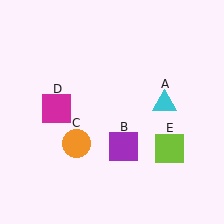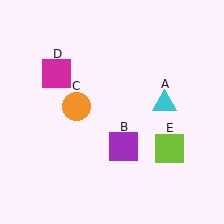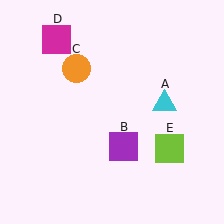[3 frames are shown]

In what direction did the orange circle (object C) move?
The orange circle (object C) moved up.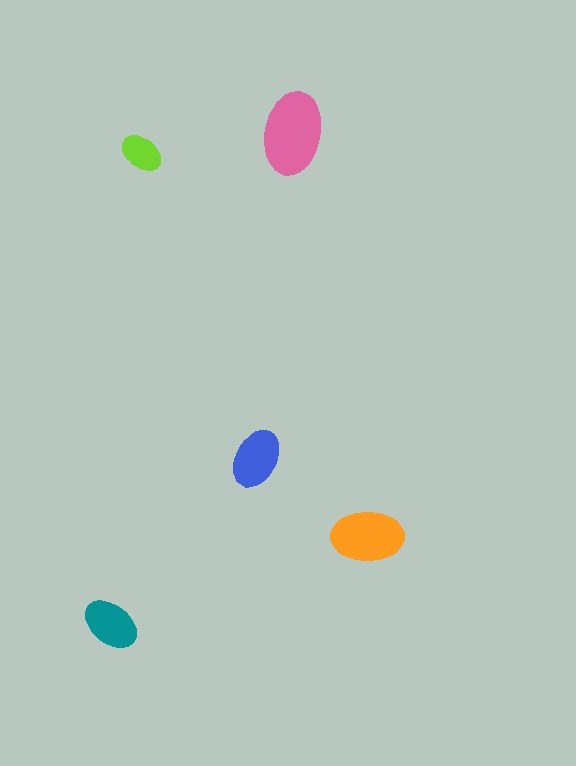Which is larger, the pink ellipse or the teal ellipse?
The pink one.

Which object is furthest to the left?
The teal ellipse is leftmost.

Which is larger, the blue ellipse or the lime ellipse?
The blue one.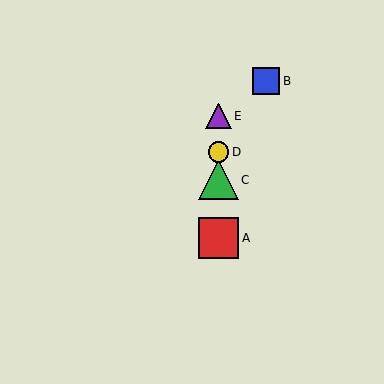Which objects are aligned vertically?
Objects A, C, D, E are aligned vertically.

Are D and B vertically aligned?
No, D is at x≈219 and B is at x≈266.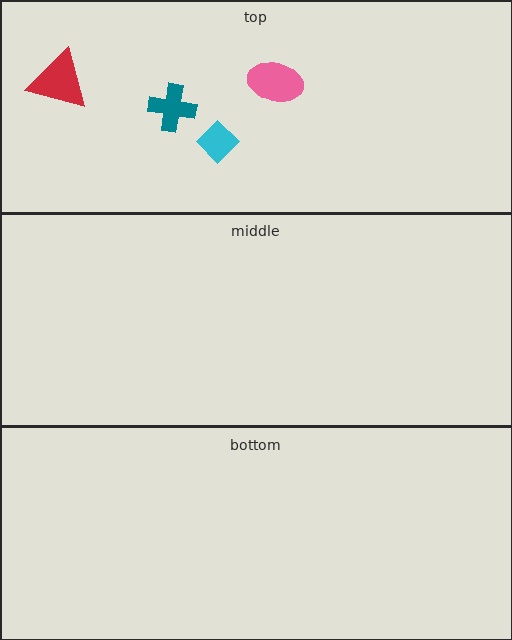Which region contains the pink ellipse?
The top region.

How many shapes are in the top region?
4.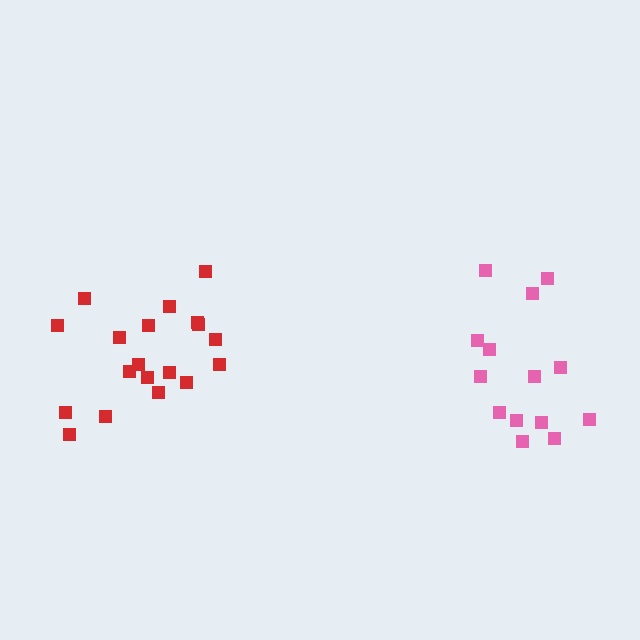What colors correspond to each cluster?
The clusters are colored: pink, red.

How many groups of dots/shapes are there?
There are 2 groups.